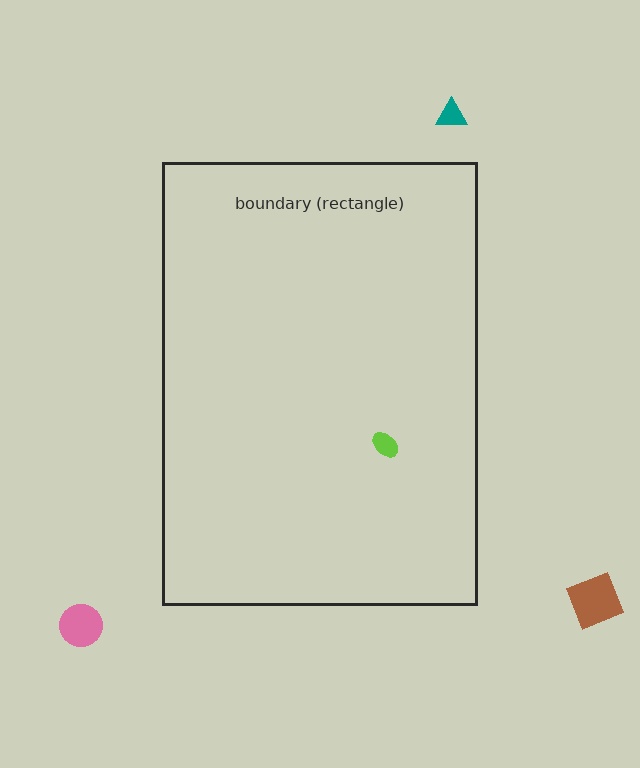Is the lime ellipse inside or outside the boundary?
Inside.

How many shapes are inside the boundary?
1 inside, 3 outside.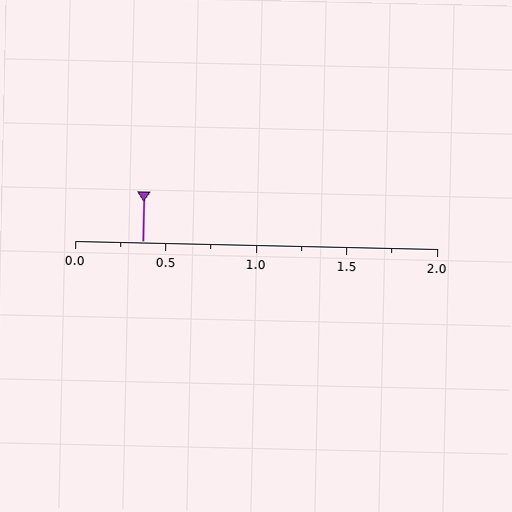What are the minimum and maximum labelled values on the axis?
The axis runs from 0.0 to 2.0.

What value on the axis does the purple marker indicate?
The marker indicates approximately 0.38.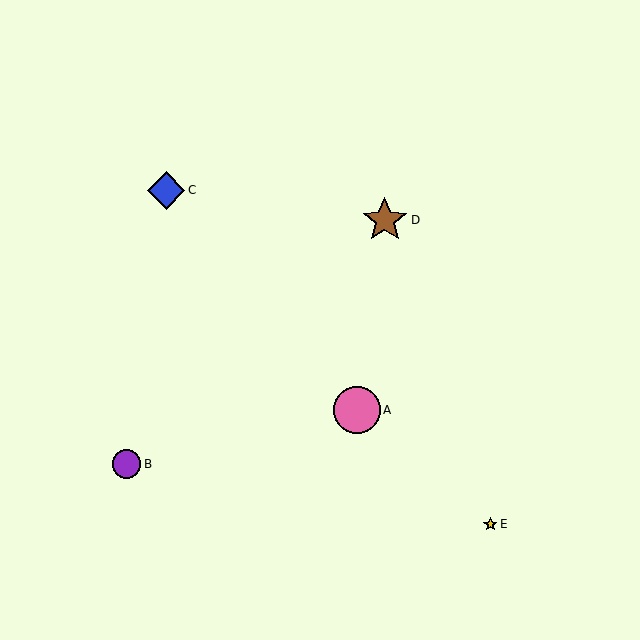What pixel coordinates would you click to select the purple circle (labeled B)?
Click at (127, 464) to select the purple circle B.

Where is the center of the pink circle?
The center of the pink circle is at (357, 410).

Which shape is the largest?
The pink circle (labeled A) is the largest.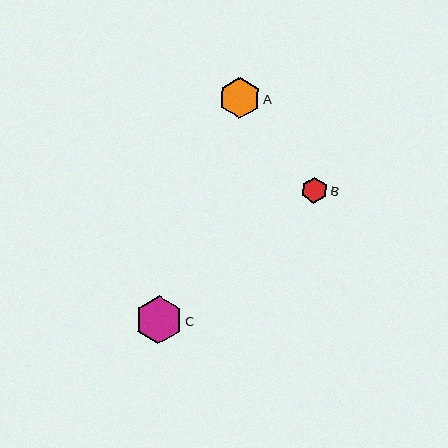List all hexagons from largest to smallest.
From largest to smallest: C, A, B.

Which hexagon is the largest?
Hexagon C is the largest with a size of approximately 47 pixels.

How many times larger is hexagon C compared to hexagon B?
Hexagon C is approximately 1.8 times the size of hexagon B.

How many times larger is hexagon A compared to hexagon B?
Hexagon A is approximately 1.6 times the size of hexagon B.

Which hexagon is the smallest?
Hexagon B is the smallest with a size of approximately 26 pixels.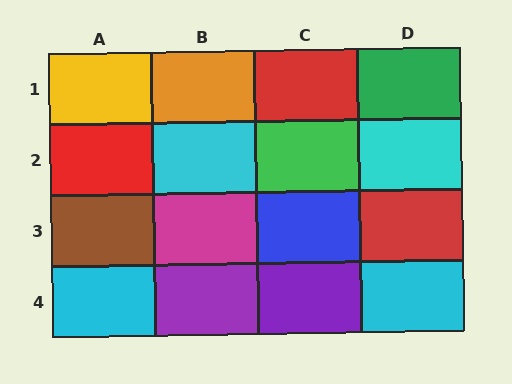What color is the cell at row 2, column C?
Green.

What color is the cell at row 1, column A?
Yellow.